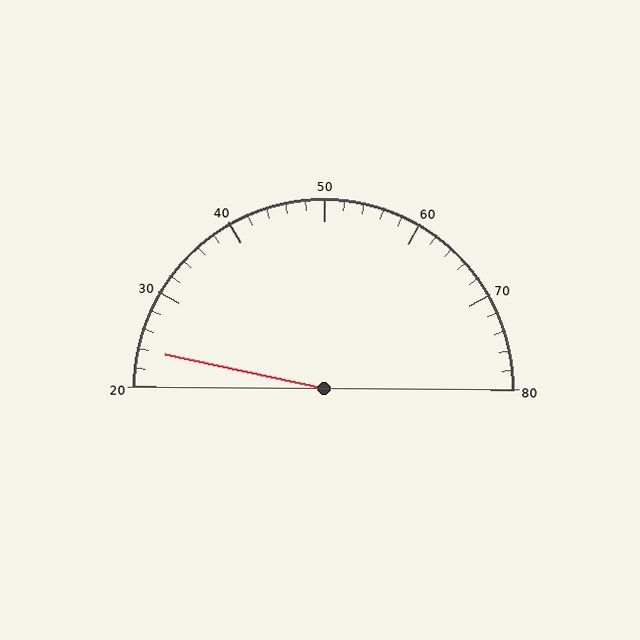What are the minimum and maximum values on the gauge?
The gauge ranges from 20 to 80.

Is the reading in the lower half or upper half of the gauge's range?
The reading is in the lower half of the range (20 to 80).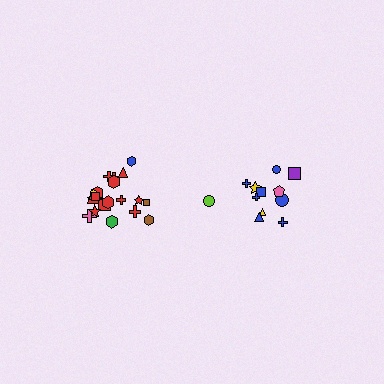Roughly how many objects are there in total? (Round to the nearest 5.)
Roughly 35 objects in total.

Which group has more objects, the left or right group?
The left group.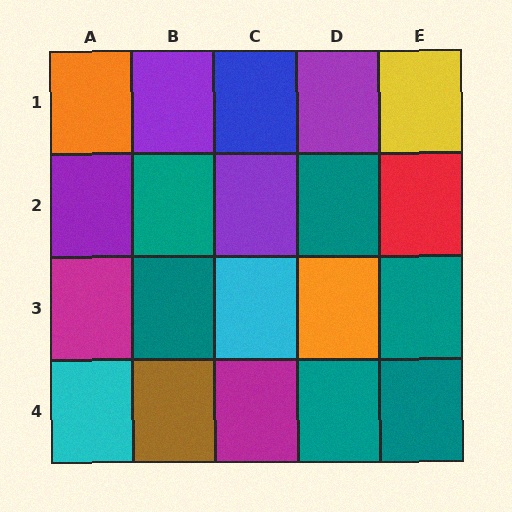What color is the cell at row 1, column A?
Orange.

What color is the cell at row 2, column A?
Purple.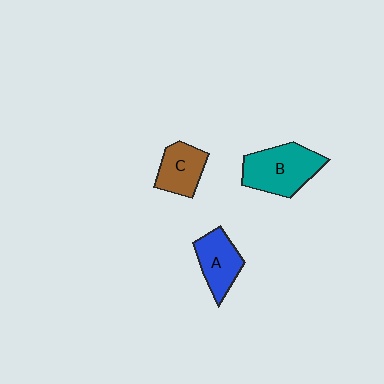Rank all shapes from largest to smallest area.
From largest to smallest: B (teal), A (blue), C (brown).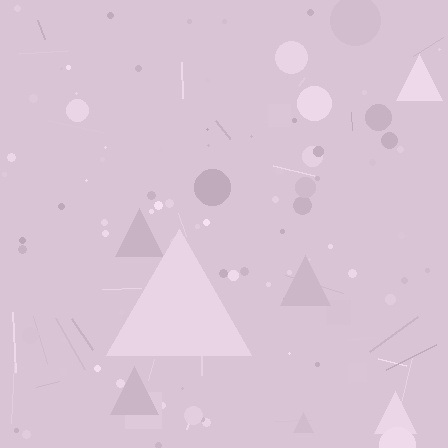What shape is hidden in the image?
A triangle is hidden in the image.